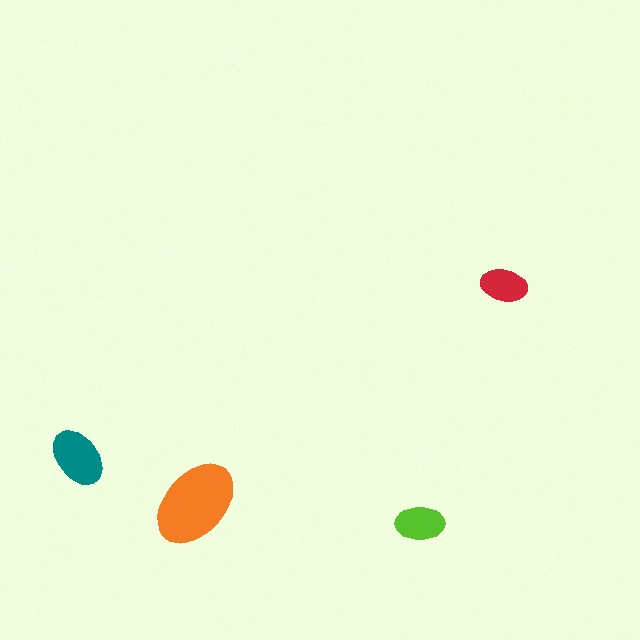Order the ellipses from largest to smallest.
the orange one, the teal one, the lime one, the red one.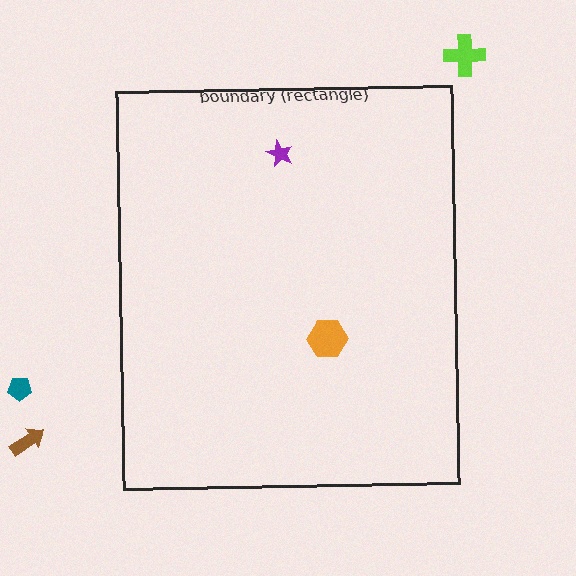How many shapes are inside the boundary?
2 inside, 3 outside.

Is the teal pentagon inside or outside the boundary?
Outside.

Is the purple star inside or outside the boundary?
Inside.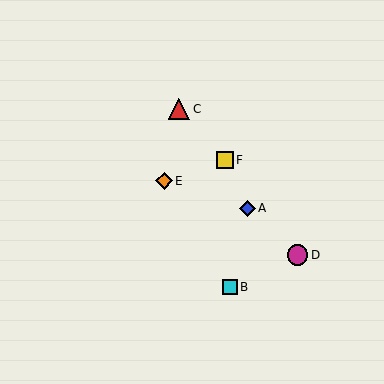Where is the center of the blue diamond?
The center of the blue diamond is at (247, 208).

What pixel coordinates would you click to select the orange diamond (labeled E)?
Click at (164, 181) to select the orange diamond E.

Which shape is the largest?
The red triangle (labeled C) is the largest.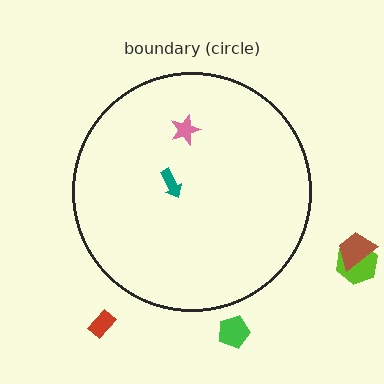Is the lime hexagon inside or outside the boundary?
Outside.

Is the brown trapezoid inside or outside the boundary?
Outside.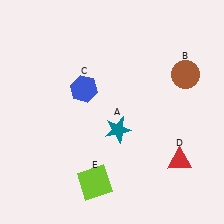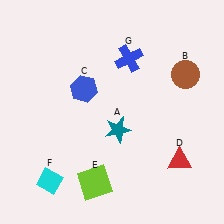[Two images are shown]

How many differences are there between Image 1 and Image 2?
There are 2 differences between the two images.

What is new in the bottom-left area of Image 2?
A cyan diamond (F) was added in the bottom-left area of Image 2.